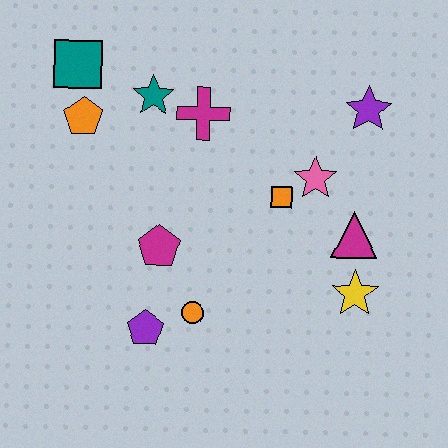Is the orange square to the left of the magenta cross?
No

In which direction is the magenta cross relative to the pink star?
The magenta cross is to the left of the pink star.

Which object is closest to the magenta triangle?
The yellow star is closest to the magenta triangle.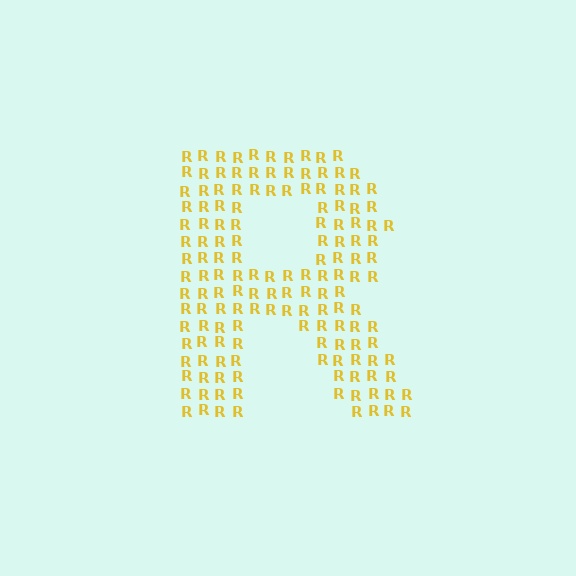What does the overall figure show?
The overall figure shows the letter R.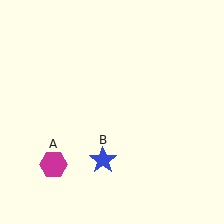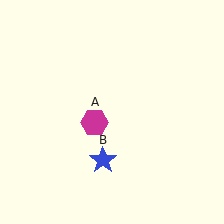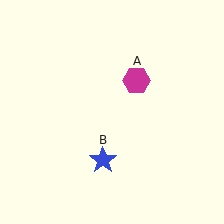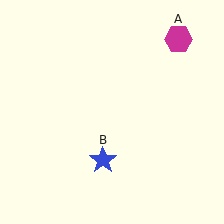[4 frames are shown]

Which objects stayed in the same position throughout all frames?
Blue star (object B) remained stationary.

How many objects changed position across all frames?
1 object changed position: magenta hexagon (object A).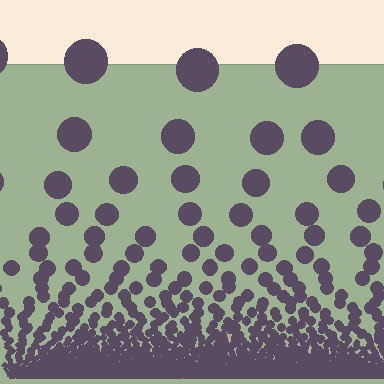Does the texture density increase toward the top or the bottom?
Density increases toward the bottom.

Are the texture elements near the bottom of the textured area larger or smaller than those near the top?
Smaller. The gradient is inverted — elements near the bottom are smaller and denser.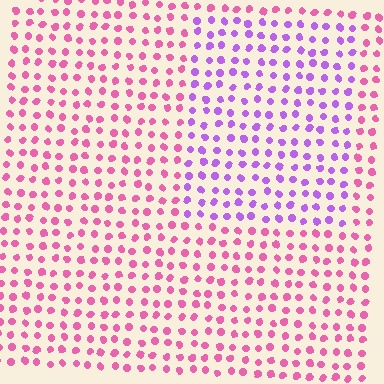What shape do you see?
I see a rectangle.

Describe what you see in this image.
The image is filled with small pink elements in a uniform arrangement. A rectangle-shaped region is visible where the elements are tinted to a slightly different hue, forming a subtle color boundary.